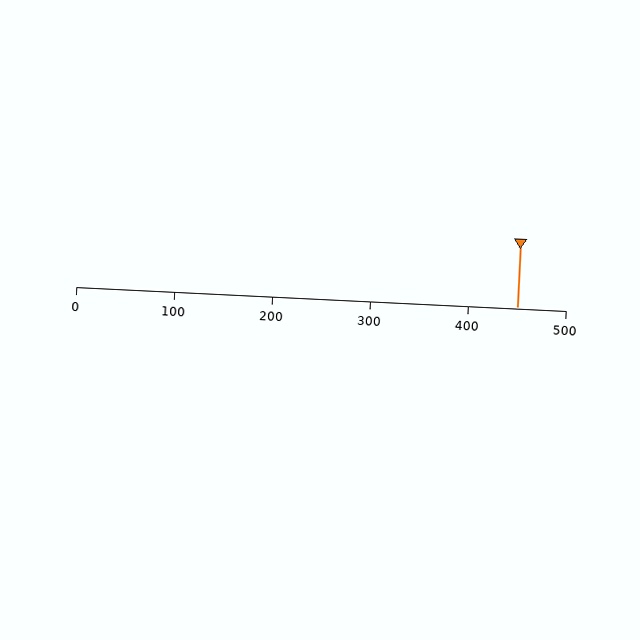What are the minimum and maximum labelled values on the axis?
The axis runs from 0 to 500.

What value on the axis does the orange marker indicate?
The marker indicates approximately 450.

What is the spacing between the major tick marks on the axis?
The major ticks are spaced 100 apart.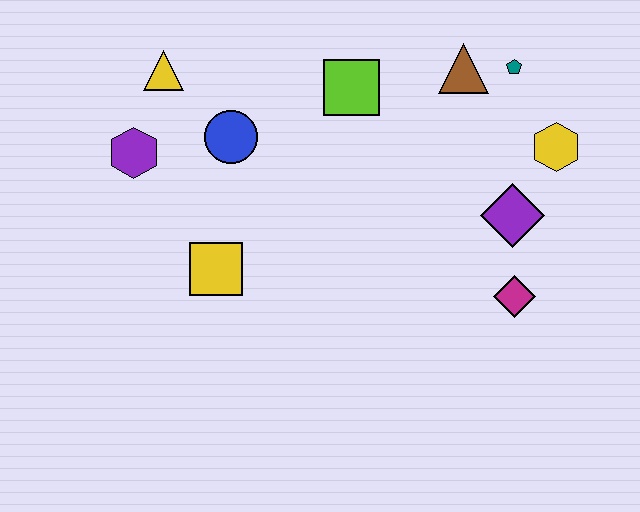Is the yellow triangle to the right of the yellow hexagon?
No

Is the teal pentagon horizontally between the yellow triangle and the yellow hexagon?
Yes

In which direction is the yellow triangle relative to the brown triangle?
The yellow triangle is to the left of the brown triangle.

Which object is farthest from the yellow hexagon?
The purple hexagon is farthest from the yellow hexagon.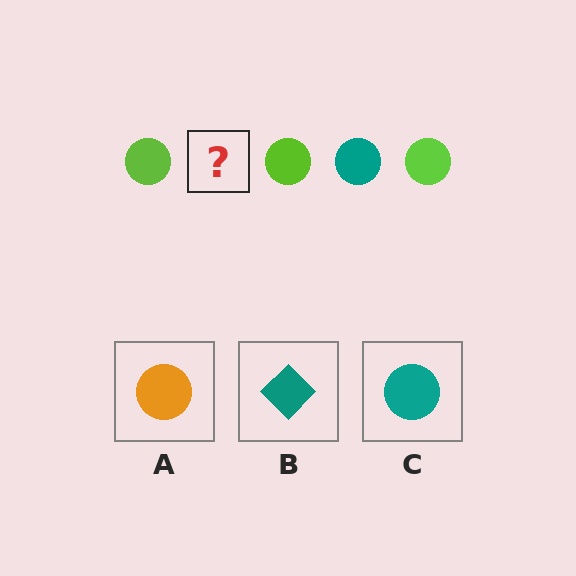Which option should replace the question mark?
Option C.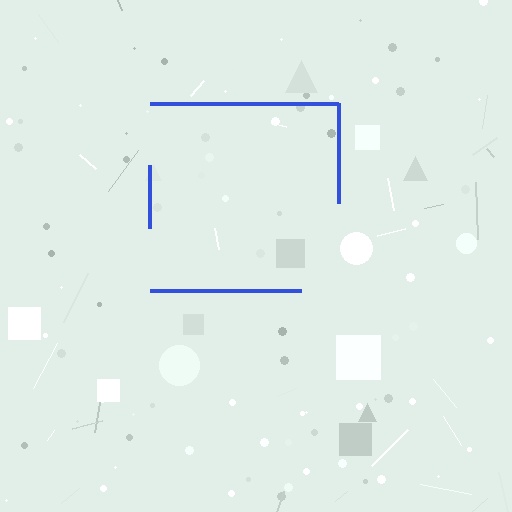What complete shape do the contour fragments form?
The contour fragments form a square.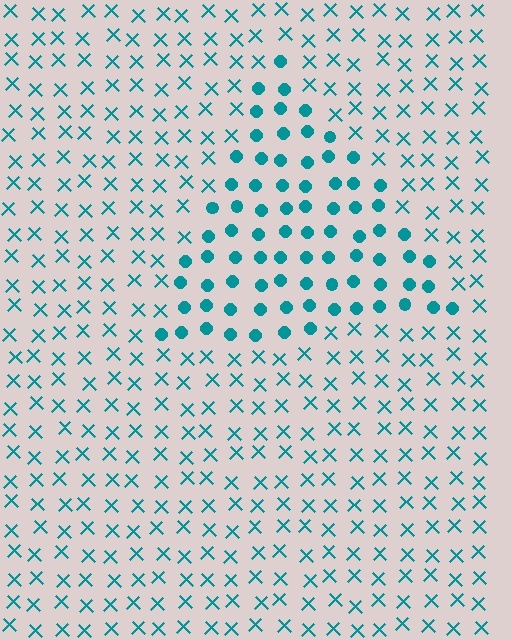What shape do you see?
I see a triangle.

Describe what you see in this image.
The image is filled with small teal elements arranged in a uniform grid. A triangle-shaped region contains circles, while the surrounding area contains X marks. The boundary is defined purely by the change in element shape.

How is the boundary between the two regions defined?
The boundary is defined by a change in element shape: circles inside vs. X marks outside. All elements share the same color and spacing.